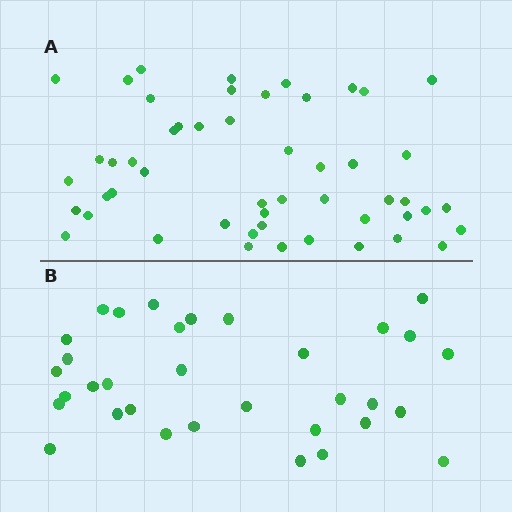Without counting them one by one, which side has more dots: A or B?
Region A (the top region) has more dots.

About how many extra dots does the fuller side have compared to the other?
Region A has approximately 20 more dots than region B.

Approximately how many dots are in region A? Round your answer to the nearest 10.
About 50 dots. (The exact count is 51, which rounds to 50.)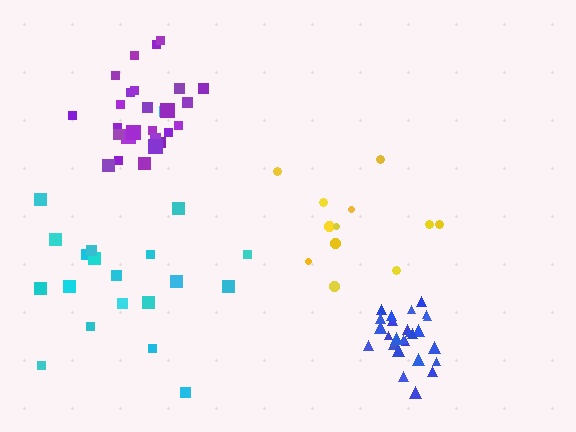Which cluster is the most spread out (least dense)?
Cyan.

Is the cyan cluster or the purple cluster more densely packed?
Purple.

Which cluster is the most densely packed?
Blue.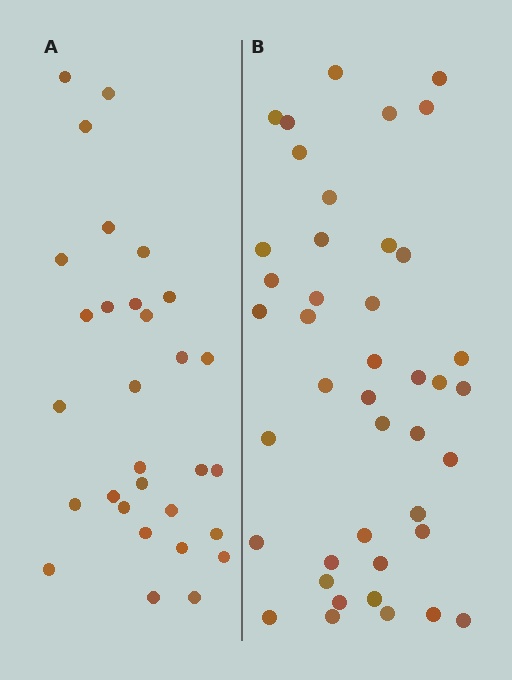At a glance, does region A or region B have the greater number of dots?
Region B (the right region) has more dots.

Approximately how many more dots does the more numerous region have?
Region B has roughly 12 or so more dots than region A.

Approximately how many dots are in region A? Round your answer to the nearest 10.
About 30 dots.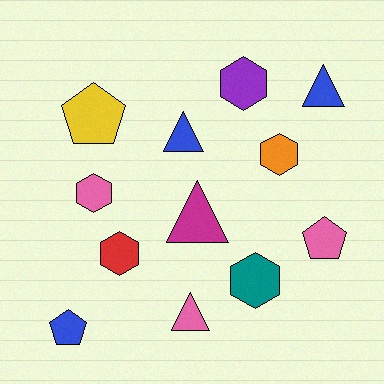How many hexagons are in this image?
There are 5 hexagons.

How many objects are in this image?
There are 12 objects.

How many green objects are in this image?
There are no green objects.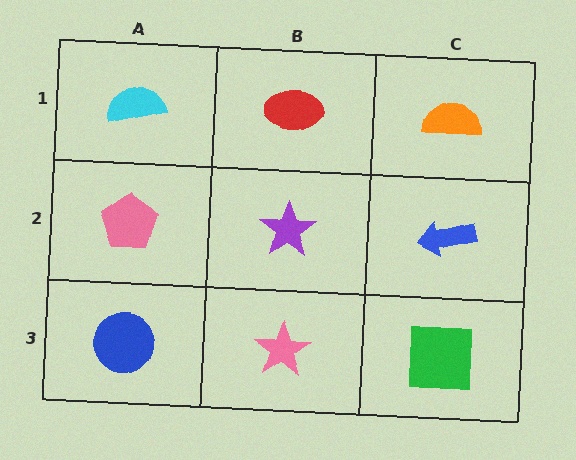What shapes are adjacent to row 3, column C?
A blue arrow (row 2, column C), a pink star (row 3, column B).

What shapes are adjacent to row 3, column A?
A pink pentagon (row 2, column A), a pink star (row 3, column B).